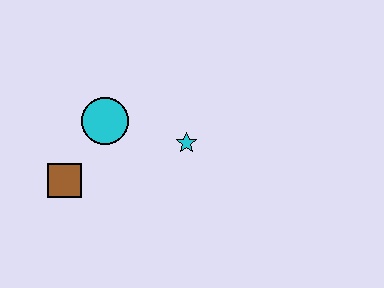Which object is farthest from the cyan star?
The brown square is farthest from the cyan star.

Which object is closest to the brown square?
The cyan circle is closest to the brown square.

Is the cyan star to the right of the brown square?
Yes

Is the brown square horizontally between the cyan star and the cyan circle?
No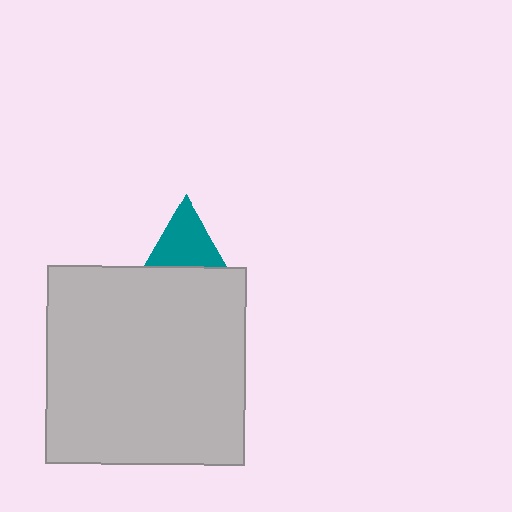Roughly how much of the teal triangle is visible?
About half of it is visible (roughly 52%).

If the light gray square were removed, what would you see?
You would see the complete teal triangle.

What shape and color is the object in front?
The object in front is a light gray square.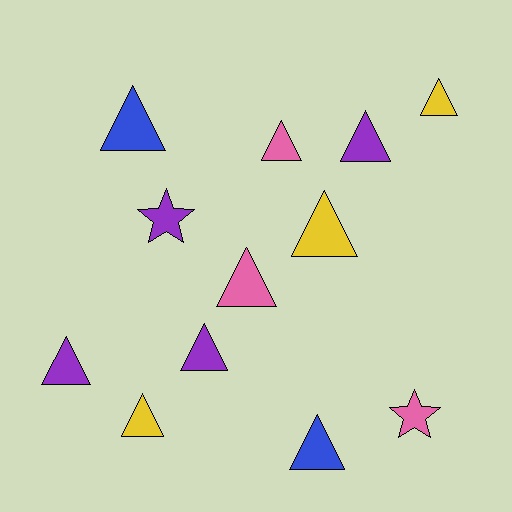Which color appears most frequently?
Purple, with 4 objects.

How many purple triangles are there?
There are 3 purple triangles.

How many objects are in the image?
There are 12 objects.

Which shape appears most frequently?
Triangle, with 10 objects.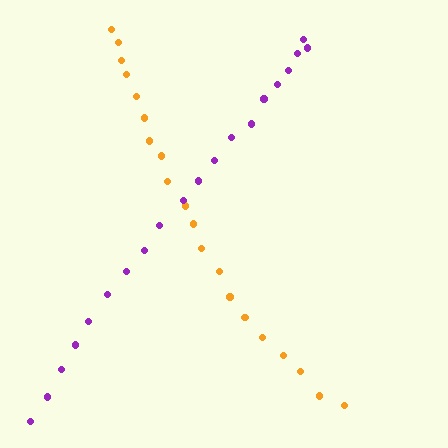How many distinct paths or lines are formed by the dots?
There are 2 distinct paths.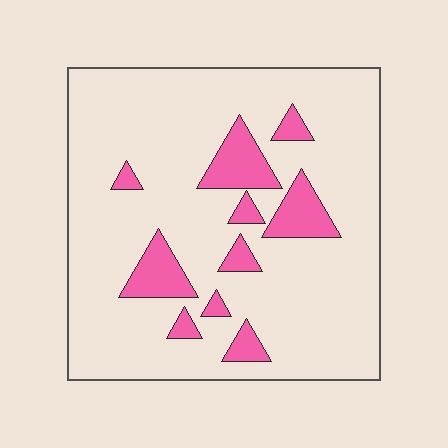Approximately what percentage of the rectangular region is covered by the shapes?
Approximately 15%.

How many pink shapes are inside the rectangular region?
10.